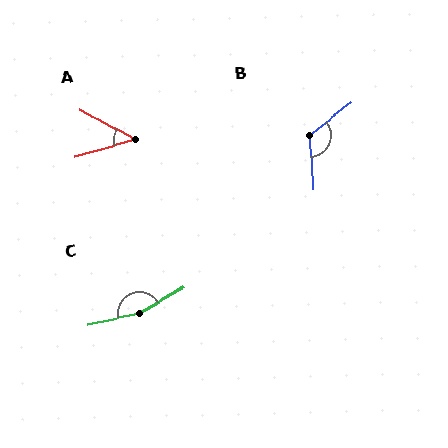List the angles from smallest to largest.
A (44°), B (125°), C (162°).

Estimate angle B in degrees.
Approximately 125 degrees.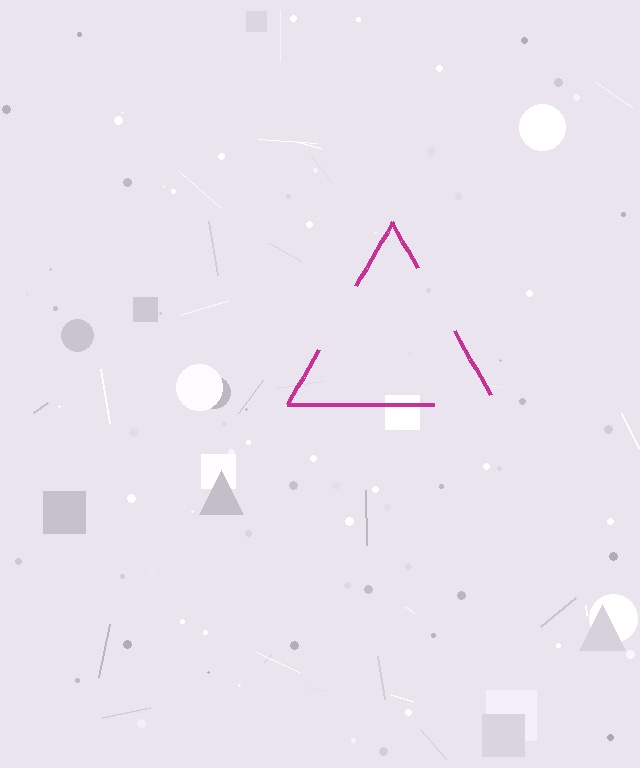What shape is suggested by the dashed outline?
The dashed outline suggests a triangle.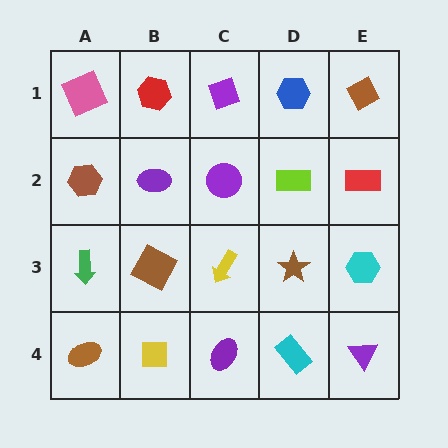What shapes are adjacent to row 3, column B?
A purple ellipse (row 2, column B), a yellow square (row 4, column B), a green arrow (row 3, column A), a yellow arrow (row 3, column C).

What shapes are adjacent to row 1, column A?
A brown hexagon (row 2, column A), a red hexagon (row 1, column B).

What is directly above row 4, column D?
A brown star.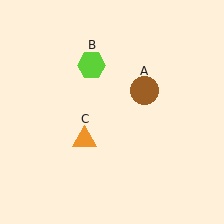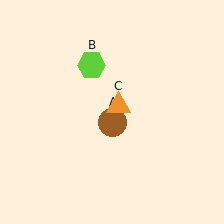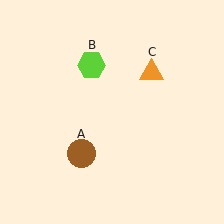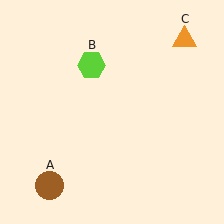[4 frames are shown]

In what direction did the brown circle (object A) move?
The brown circle (object A) moved down and to the left.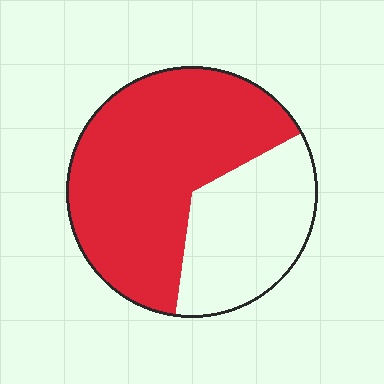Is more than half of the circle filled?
Yes.